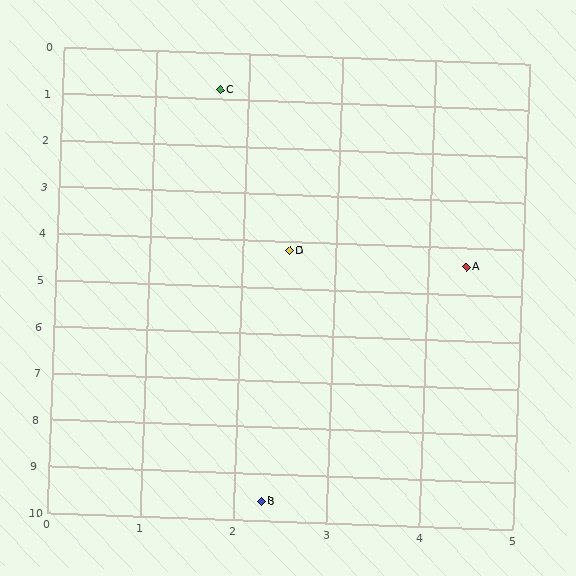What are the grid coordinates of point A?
Point A is at approximately (4.4, 4.4).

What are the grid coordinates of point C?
Point C is at approximately (1.7, 0.8).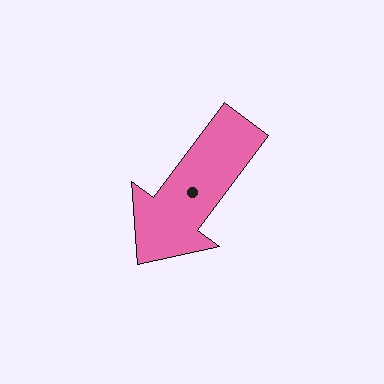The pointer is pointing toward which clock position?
Roughly 7 o'clock.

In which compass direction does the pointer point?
Southwest.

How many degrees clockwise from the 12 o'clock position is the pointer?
Approximately 217 degrees.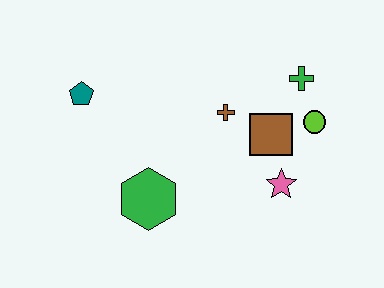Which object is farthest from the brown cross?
The teal pentagon is farthest from the brown cross.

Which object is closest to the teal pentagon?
The green hexagon is closest to the teal pentagon.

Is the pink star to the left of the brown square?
No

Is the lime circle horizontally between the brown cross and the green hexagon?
No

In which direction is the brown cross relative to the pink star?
The brown cross is above the pink star.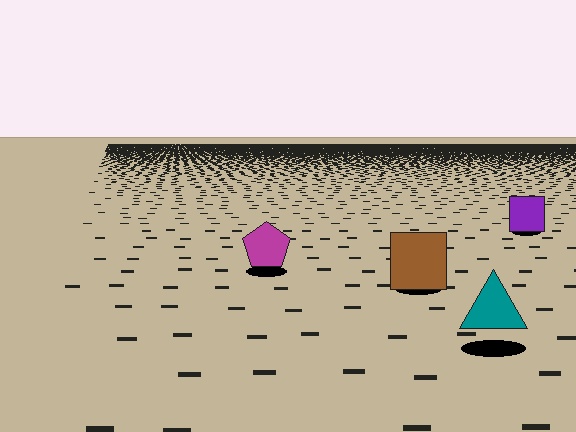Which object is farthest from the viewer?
The purple square is farthest from the viewer. It appears smaller and the ground texture around it is denser.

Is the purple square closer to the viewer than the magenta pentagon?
No. The magenta pentagon is closer — you can tell from the texture gradient: the ground texture is coarser near it.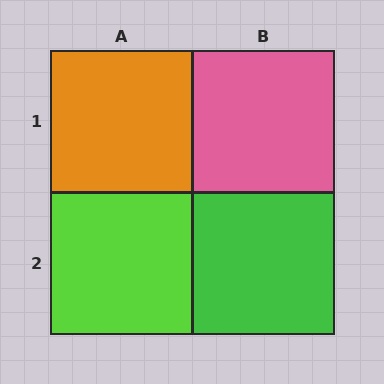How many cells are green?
1 cell is green.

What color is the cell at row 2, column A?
Lime.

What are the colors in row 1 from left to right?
Orange, pink.